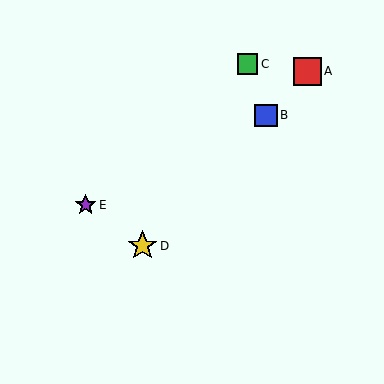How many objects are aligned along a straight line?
3 objects (A, B, D) are aligned along a straight line.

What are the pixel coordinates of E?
Object E is at (86, 205).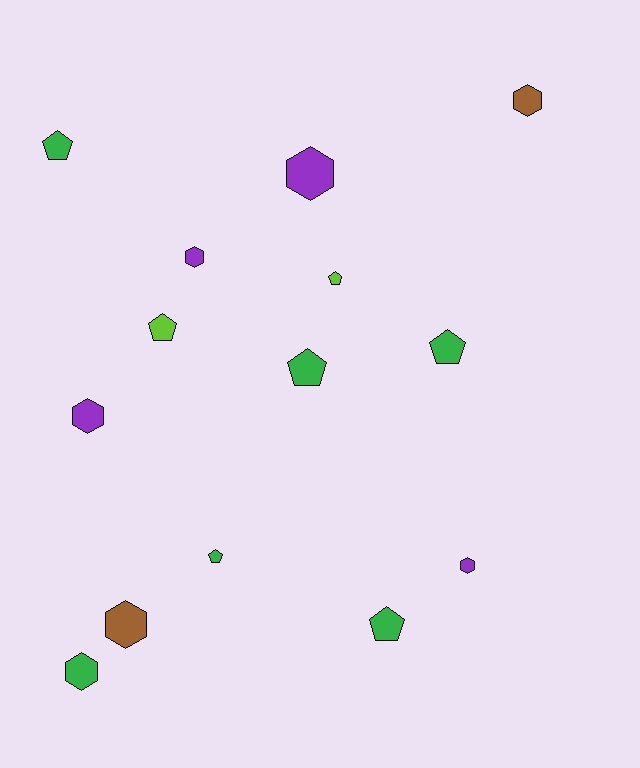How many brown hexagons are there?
There are 2 brown hexagons.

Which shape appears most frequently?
Pentagon, with 7 objects.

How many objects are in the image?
There are 14 objects.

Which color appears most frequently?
Green, with 6 objects.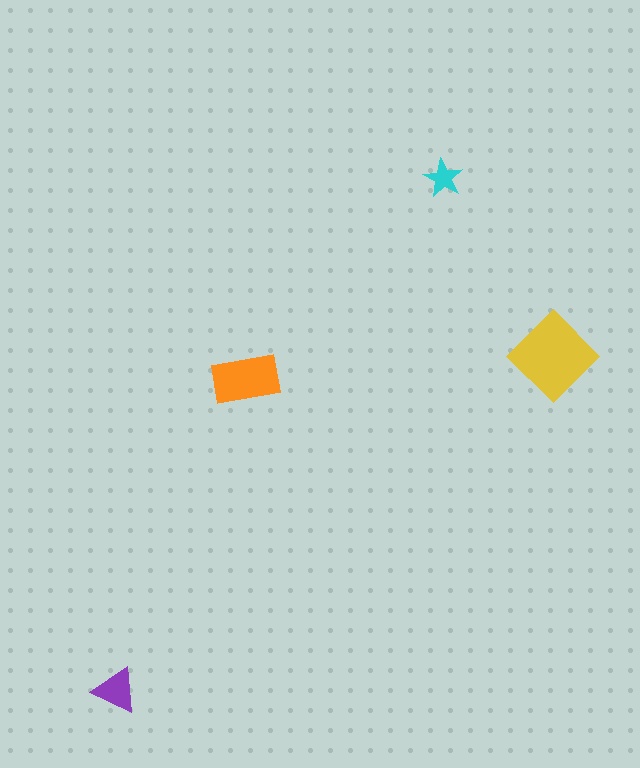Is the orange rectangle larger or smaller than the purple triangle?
Larger.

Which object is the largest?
The yellow diamond.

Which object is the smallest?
The cyan star.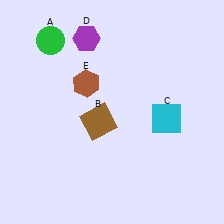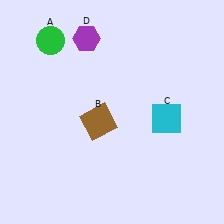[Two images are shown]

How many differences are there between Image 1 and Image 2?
There is 1 difference between the two images.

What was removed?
The brown hexagon (E) was removed in Image 2.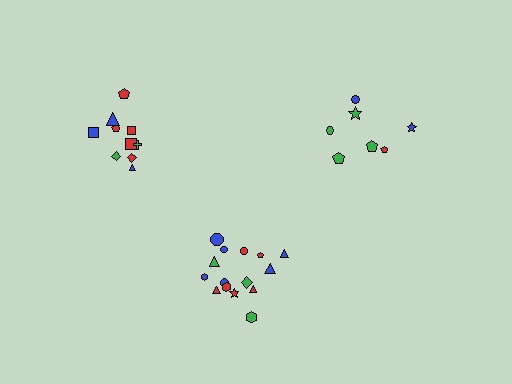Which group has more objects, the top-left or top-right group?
The top-left group.